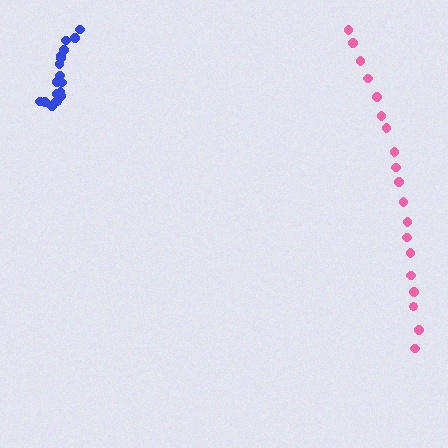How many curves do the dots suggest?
There are 2 distinct paths.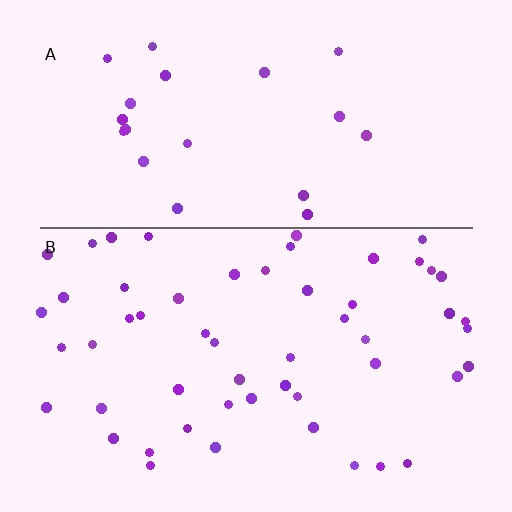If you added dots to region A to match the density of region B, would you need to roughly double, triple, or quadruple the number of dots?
Approximately double.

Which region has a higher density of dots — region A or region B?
B (the bottom).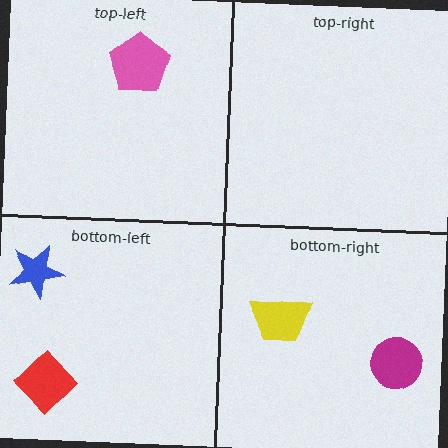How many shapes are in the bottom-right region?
2.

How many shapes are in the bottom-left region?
2.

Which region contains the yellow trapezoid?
The bottom-right region.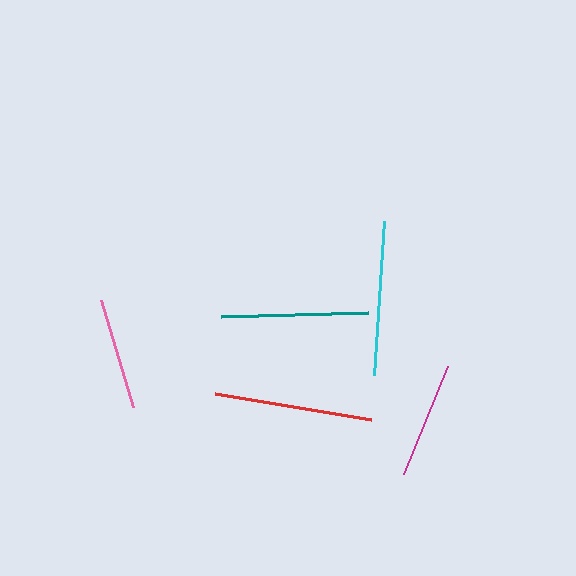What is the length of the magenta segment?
The magenta segment is approximately 117 pixels long.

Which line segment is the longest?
The red line is the longest at approximately 158 pixels.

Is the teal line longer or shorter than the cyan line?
The cyan line is longer than the teal line.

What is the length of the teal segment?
The teal segment is approximately 147 pixels long.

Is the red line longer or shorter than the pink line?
The red line is longer than the pink line.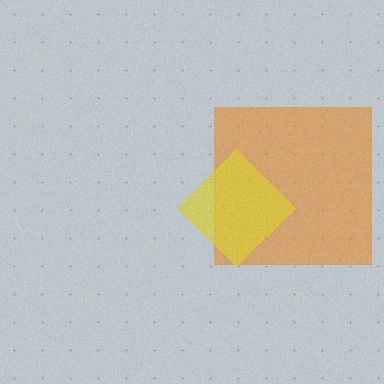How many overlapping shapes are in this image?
There are 2 overlapping shapes in the image.